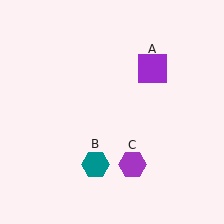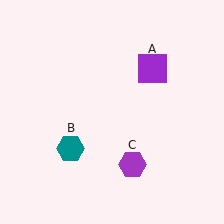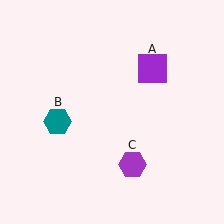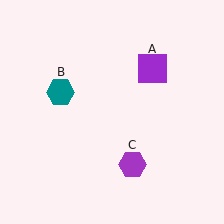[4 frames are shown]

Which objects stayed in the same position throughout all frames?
Purple square (object A) and purple hexagon (object C) remained stationary.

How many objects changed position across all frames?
1 object changed position: teal hexagon (object B).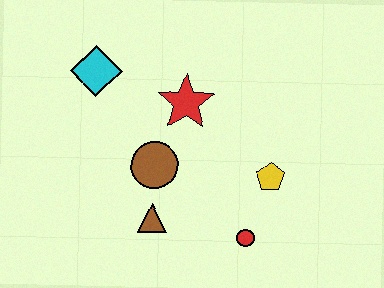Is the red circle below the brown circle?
Yes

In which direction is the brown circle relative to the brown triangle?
The brown circle is above the brown triangle.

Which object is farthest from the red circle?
The cyan diamond is farthest from the red circle.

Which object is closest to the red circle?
The yellow pentagon is closest to the red circle.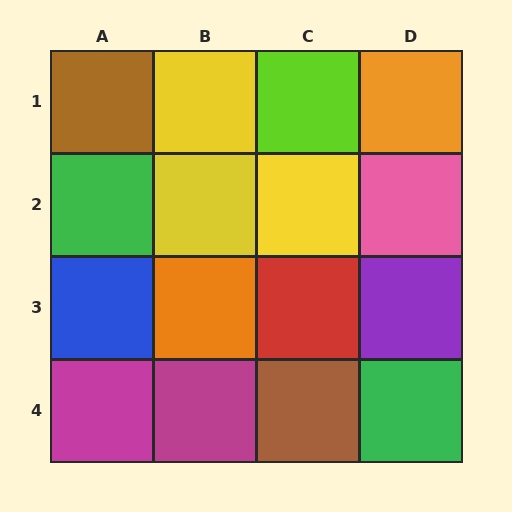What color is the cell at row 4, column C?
Brown.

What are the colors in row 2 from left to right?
Green, yellow, yellow, pink.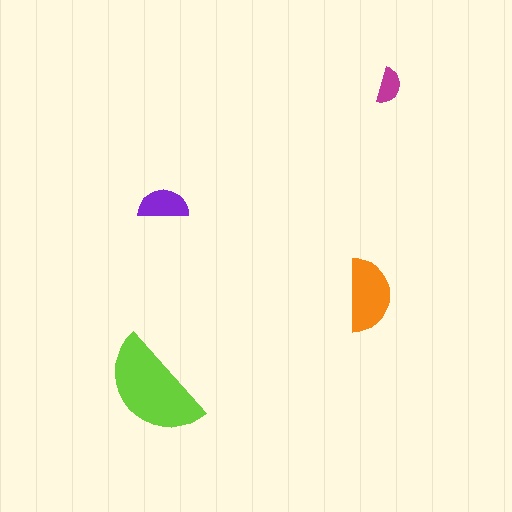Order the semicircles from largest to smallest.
the lime one, the orange one, the purple one, the magenta one.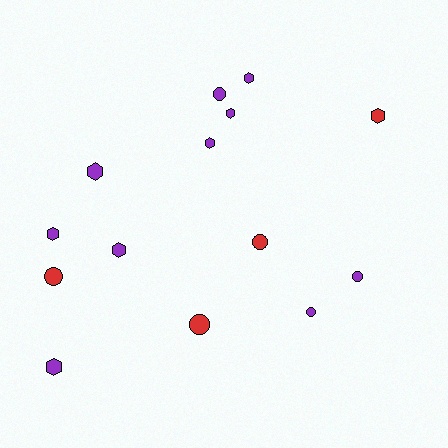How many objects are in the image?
There are 14 objects.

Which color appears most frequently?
Purple, with 10 objects.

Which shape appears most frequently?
Hexagon, with 8 objects.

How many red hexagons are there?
There is 1 red hexagon.